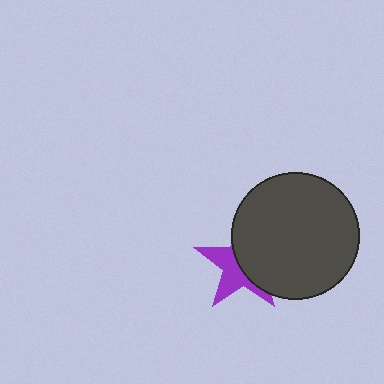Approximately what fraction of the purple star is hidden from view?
Roughly 54% of the purple star is hidden behind the dark gray circle.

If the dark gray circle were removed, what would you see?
You would see the complete purple star.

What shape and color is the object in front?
The object in front is a dark gray circle.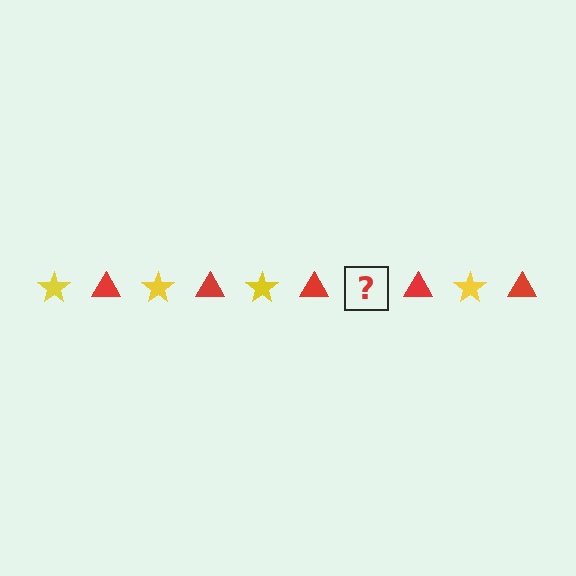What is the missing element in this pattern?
The missing element is a yellow star.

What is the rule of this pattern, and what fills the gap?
The rule is that the pattern alternates between yellow star and red triangle. The gap should be filled with a yellow star.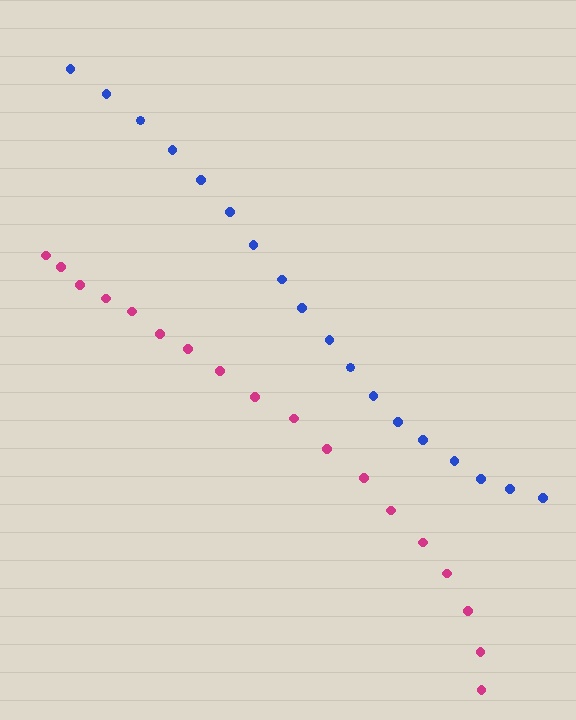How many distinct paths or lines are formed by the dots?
There are 2 distinct paths.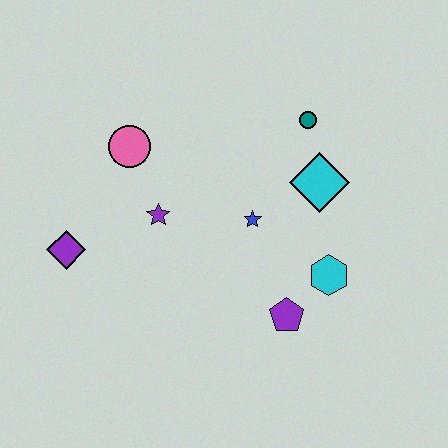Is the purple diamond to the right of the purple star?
No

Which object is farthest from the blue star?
The purple diamond is farthest from the blue star.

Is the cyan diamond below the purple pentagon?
No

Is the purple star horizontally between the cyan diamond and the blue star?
No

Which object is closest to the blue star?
The cyan diamond is closest to the blue star.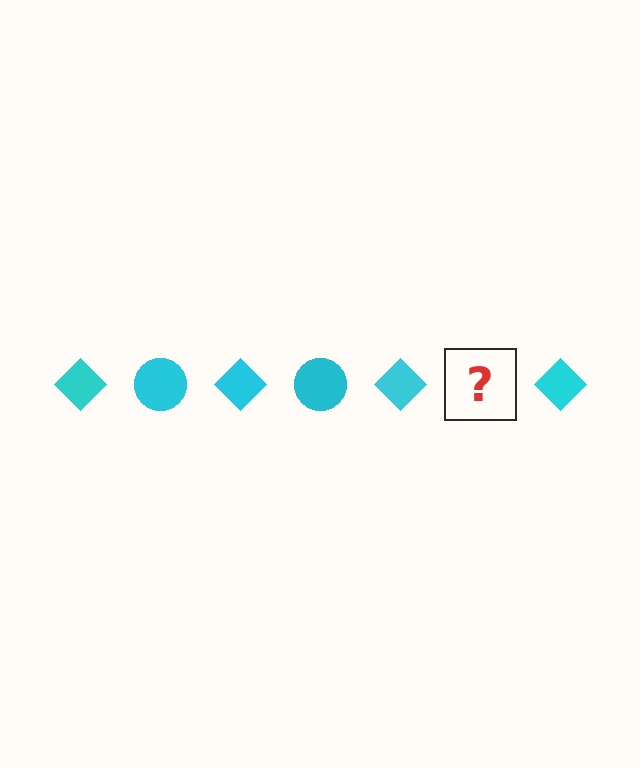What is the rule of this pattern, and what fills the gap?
The rule is that the pattern cycles through diamond, circle shapes in cyan. The gap should be filled with a cyan circle.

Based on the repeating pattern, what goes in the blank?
The blank should be a cyan circle.